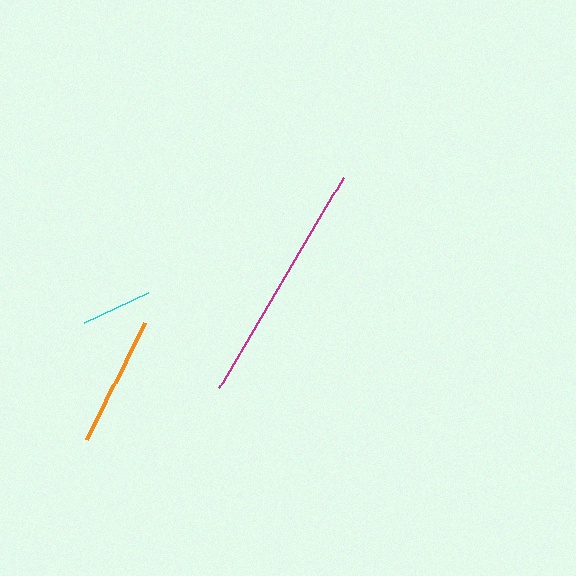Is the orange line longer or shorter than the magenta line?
The magenta line is longer than the orange line.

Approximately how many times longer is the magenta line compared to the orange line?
The magenta line is approximately 1.9 times the length of the orange line.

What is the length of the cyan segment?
The cyan segment is approximately 71 pixels long.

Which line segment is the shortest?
The cyan line is the shortest at approximately 71 pixels.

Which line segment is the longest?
The magenta line is the longest at approximately 243 pixels.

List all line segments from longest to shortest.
From longest to shortest: magenta, orange, cyan.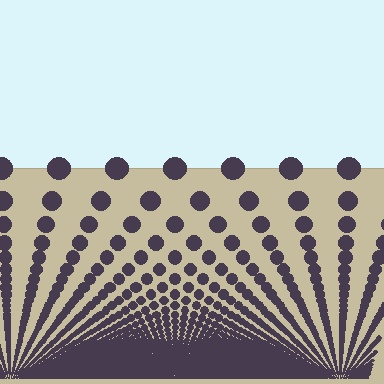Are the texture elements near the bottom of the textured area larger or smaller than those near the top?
Smaller. The gradient is inverted — elements near the bottom are smaller and denser.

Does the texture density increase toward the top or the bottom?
Density increases toward the bottom.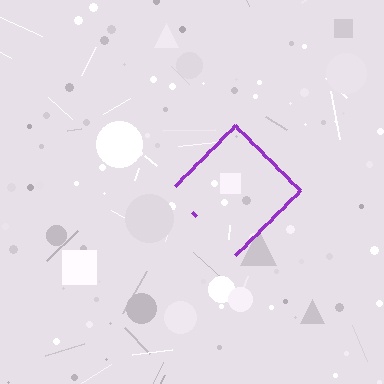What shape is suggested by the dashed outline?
The dashed outline suggests a diamond.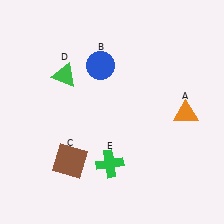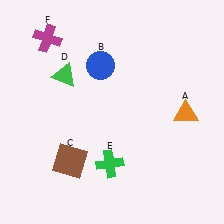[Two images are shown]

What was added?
A magenta cross (F) was added in Image 2.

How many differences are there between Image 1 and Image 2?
There is 1 difference between the two images.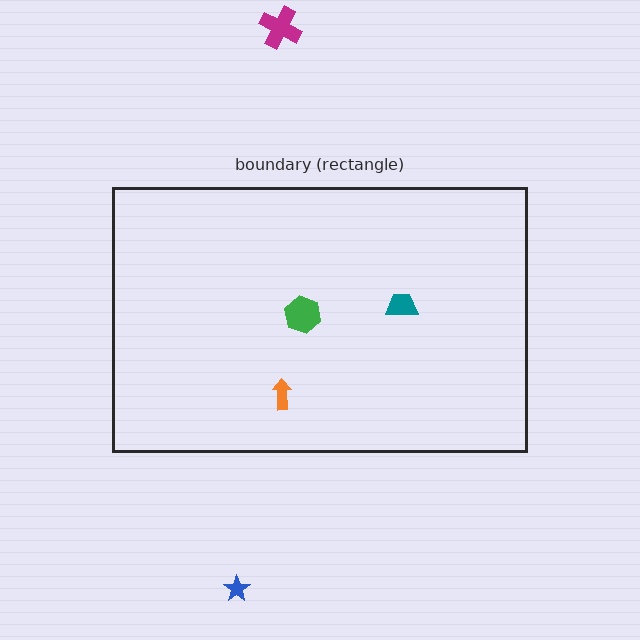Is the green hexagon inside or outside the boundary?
Inside.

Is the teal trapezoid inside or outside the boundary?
Inside.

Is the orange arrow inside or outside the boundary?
Inside.